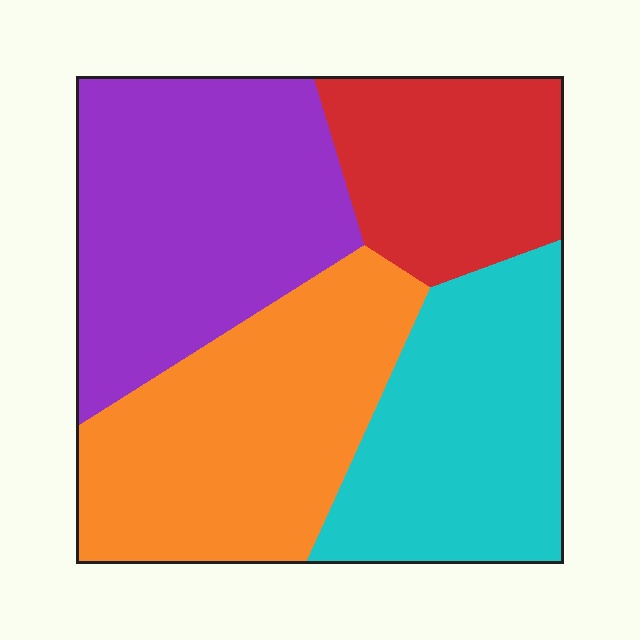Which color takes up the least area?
Red, at roughly 20%.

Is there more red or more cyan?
Cyan.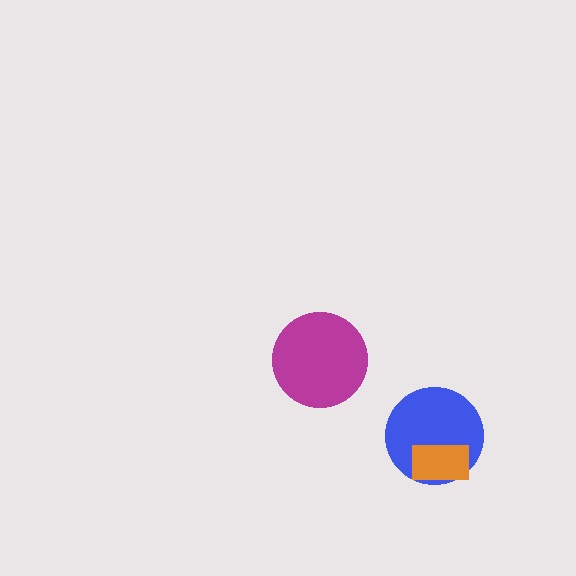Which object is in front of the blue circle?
The orange rectangle is in front of the blue circle.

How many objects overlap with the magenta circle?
0 objects overlap with the magenta circle.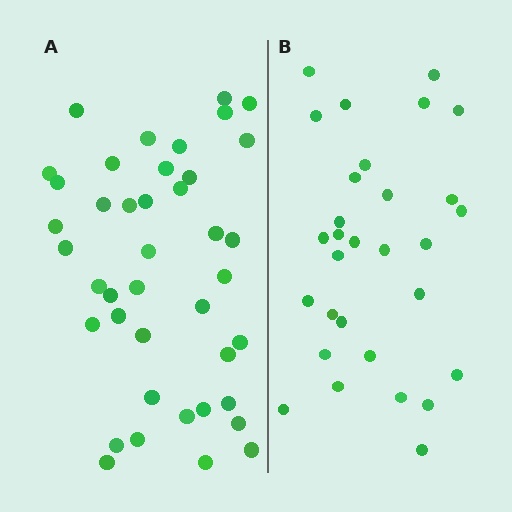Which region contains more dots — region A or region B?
Region A (the left region) has more dots.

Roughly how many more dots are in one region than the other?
Region A has roughly 12 or so more dots than region B.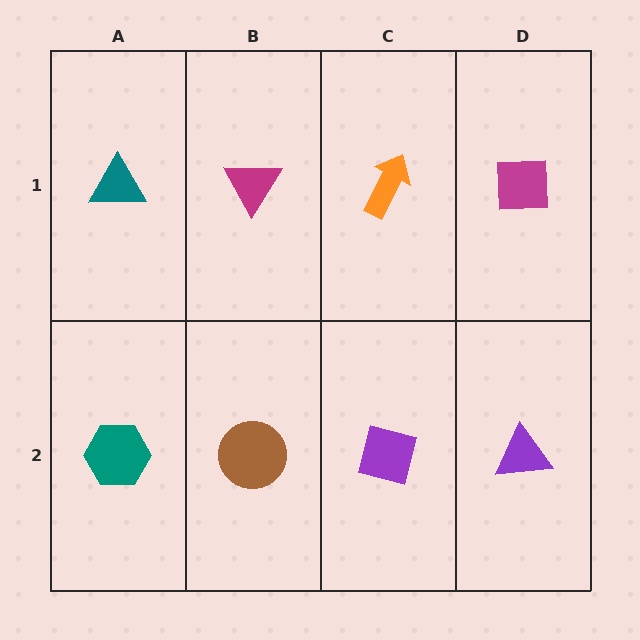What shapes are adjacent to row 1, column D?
A purple triangle (row 2, column D), an orange arrow (row 1, column C).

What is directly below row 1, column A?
A teal hexagon.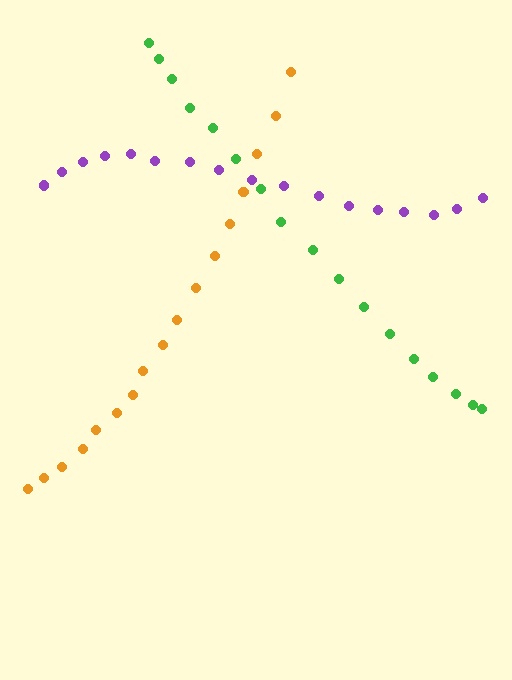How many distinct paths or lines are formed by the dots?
There are 3 distinct paths.